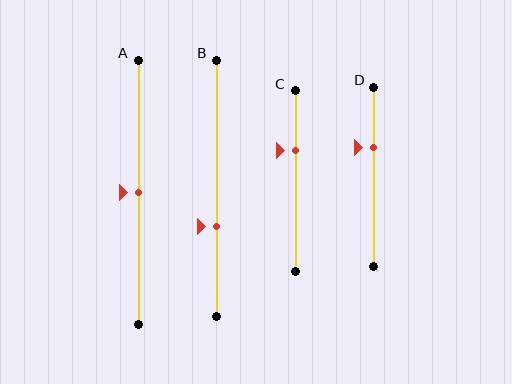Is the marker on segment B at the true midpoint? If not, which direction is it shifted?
No, the marker on segment B is shifted downward by about 15% of the segment length.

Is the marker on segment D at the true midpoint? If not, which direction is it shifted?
No, the marker on segment D is shifted upward by about 16% of the segment length.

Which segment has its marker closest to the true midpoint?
Segment A has its marker closest to the true midpoint.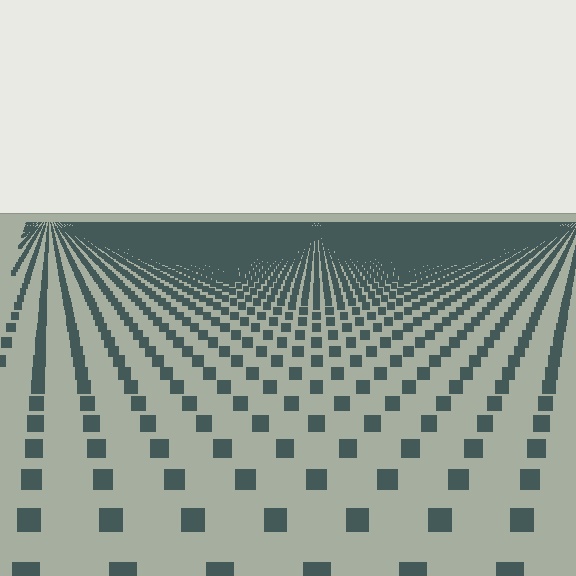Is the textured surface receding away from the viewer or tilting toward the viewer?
The surface is receding away from the viewer. Texture elements get smaller and denser toward the top.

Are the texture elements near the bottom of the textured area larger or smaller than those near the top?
Larger. Near the bottom, elements are closer to the viewer and appear at a bigger on-screen size.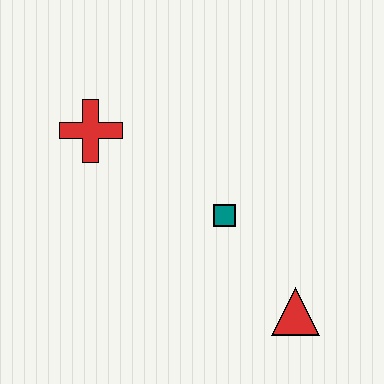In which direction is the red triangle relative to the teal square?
The red triangle is below the teal square.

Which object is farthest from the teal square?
The red cross is farthest from the teal square.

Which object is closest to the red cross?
The teal square is closest to the red cross.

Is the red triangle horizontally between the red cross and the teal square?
No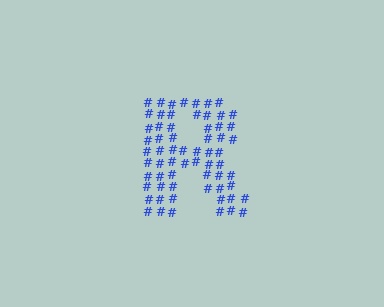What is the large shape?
The large shape is the letter R.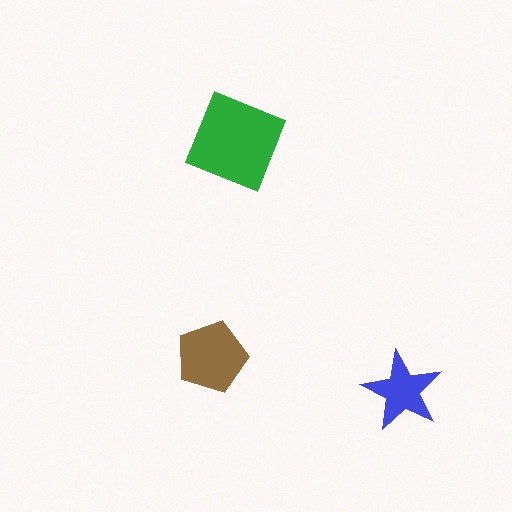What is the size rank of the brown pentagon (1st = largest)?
2nd.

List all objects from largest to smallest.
The green diamond, the brown pentagon, the blue star.